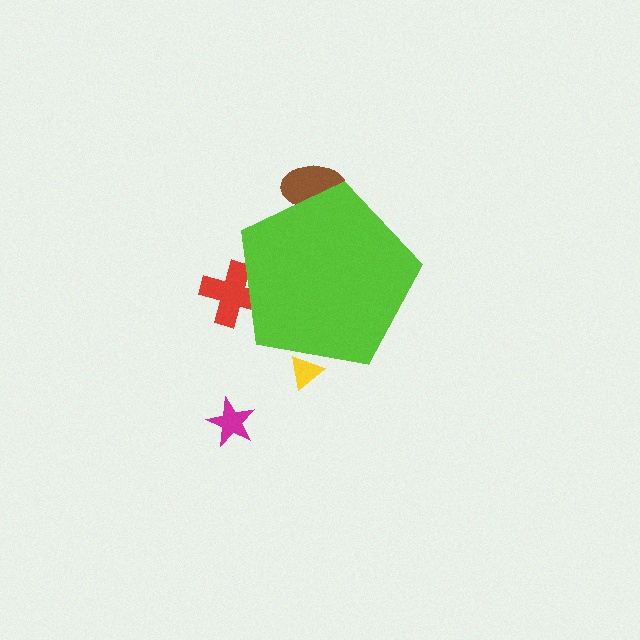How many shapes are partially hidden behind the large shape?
3 shapes are partially hidden.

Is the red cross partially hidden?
Yes, the red cross is partially hidden behind the lime pentagon.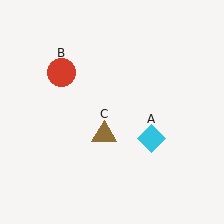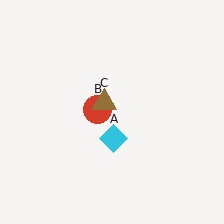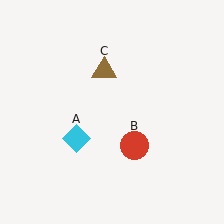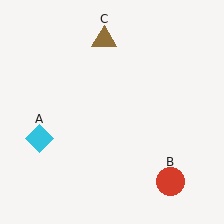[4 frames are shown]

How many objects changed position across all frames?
3 objects changed position: cyan diamond (object A), red circle (object B), brown triangle (object C).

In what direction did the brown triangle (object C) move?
The brown triangle (object C) moved up.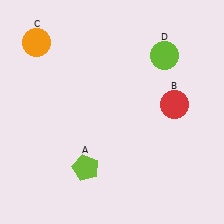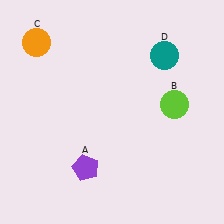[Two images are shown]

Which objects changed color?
A changed from lime to purple. B changed from red to lime. D changed from lime to teal.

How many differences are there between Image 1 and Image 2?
There are 3 differences between the two images.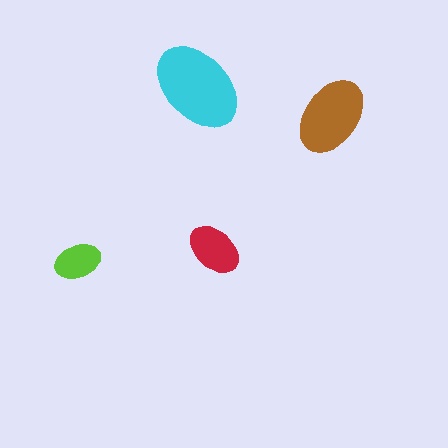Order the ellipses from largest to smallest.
the cyan one, the brown one, the red one, the lime one.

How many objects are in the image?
There are 4 objects in the image.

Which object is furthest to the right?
The brown ellipse is rightmost.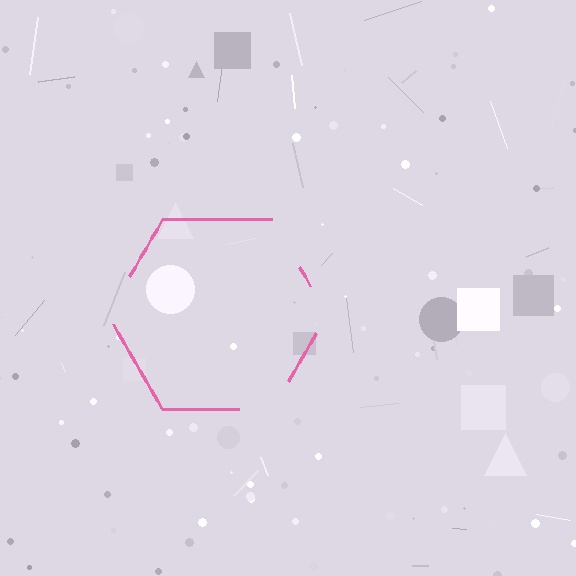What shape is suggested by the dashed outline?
The dashed outline suggests a hexagon.